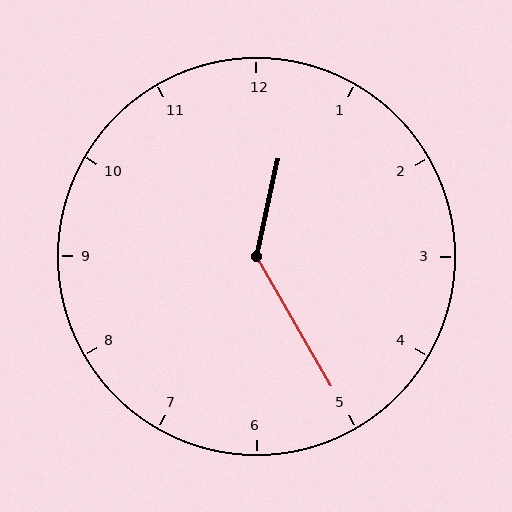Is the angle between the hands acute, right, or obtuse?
It is obtuse.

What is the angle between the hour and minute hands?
Approximately 138 degrees.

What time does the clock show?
12:25.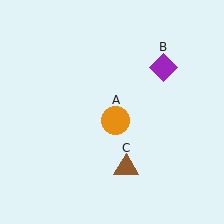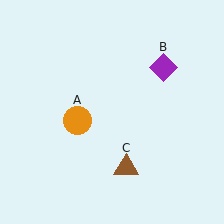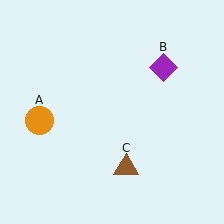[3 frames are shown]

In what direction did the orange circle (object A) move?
The orange circle (object A) moved left.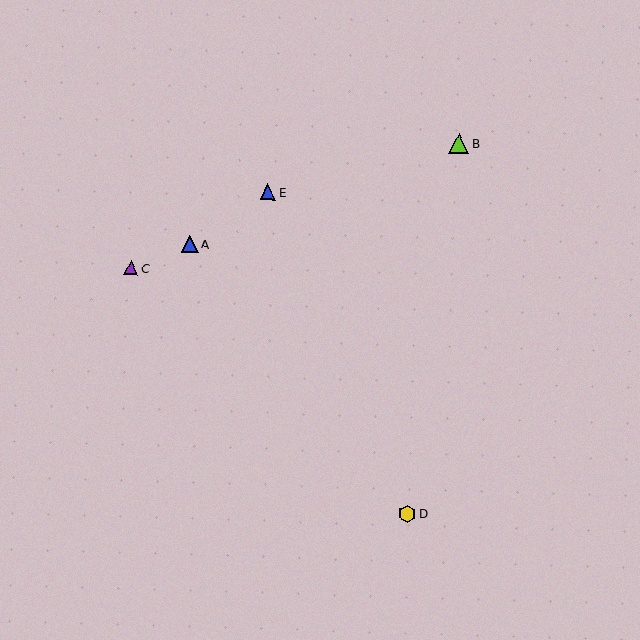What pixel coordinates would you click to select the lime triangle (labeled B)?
Click at (459, 143) to select the lime triangle B.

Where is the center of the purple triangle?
The center of the purple triangle is at (131, 268).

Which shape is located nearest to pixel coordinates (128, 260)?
The purple triangle (labeled C) at (131, 268) is nearest to that location.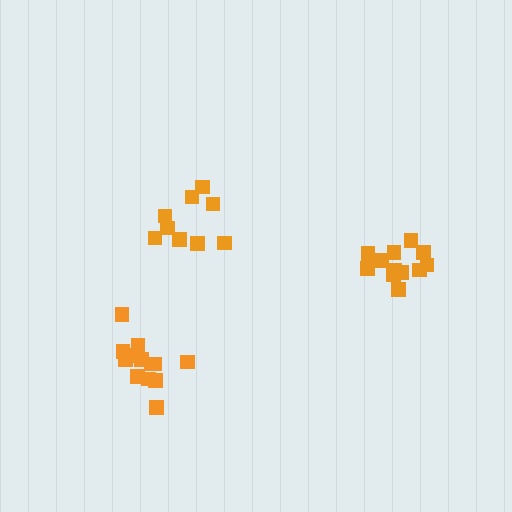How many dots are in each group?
Group 1: 12 dots, Group 2: 9 dots, Group 3: 13 dots (34 total).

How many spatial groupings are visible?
There are 3 spatial groupings.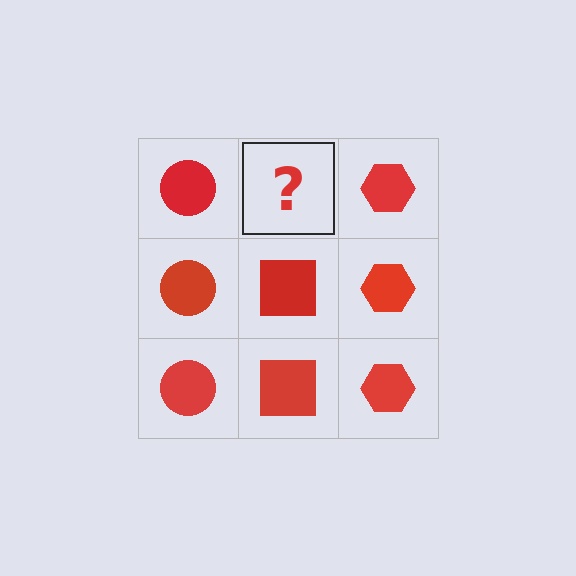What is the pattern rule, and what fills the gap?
The rule is that each column has a consistent shape. The gap should be filled with a red square.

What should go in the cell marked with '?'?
The missing cell should contain a red square.